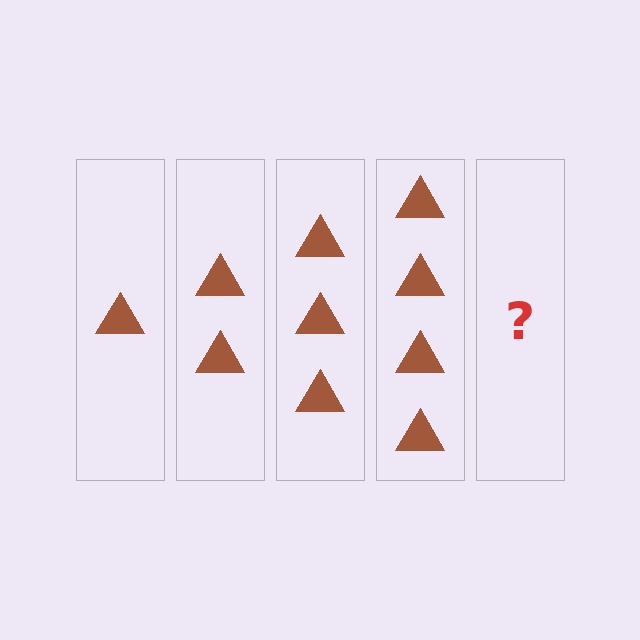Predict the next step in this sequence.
The next step is 5 triangles.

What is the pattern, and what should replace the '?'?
The pattern is that each step adds one more triangle. The '?' should be 5 triangles.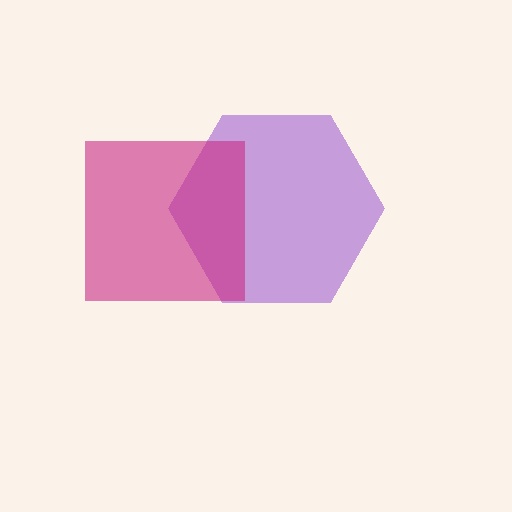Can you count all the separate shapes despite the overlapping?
Yes, there are 2 separate shapes.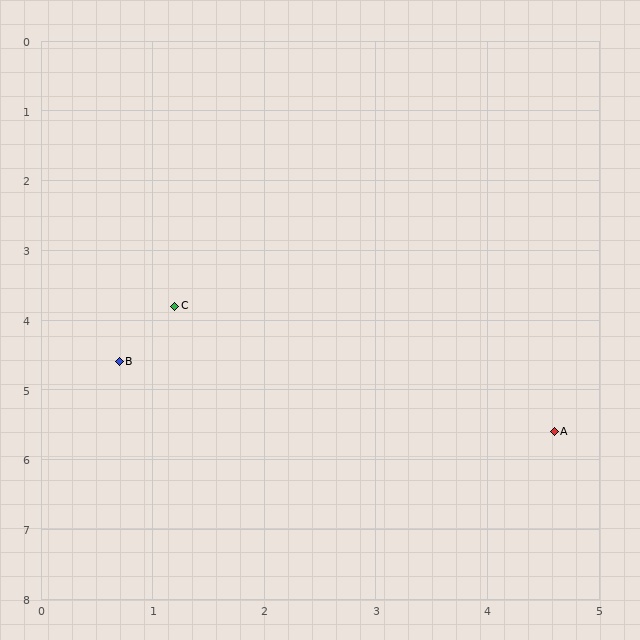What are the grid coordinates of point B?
Point B is at approximately (0.7, 4.6).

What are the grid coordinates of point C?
Point C is at approximately (1.2, 3.8).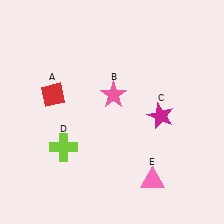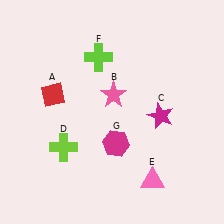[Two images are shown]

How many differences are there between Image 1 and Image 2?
There are 2 differences between the two images.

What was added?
A lime cross (F), a magenta hexagon (G) were added in Image 2.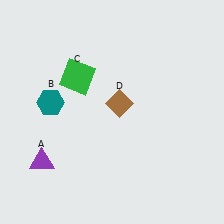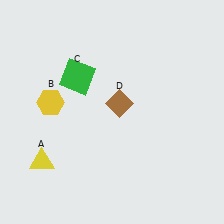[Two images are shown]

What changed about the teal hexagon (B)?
In Image 1, B is teal. In Image 2, it changed to yellow.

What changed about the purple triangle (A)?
In Image 1, A is purple. In Image 2, it changed to yellow.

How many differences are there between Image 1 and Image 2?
There are 2 differences between the two images.